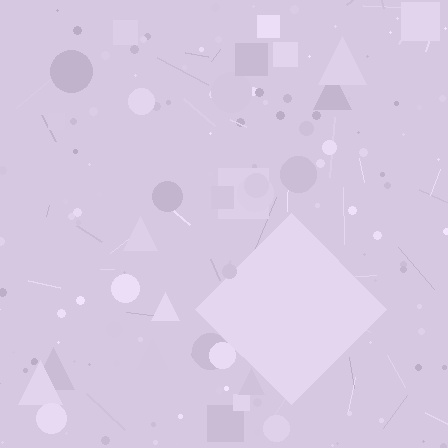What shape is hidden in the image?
A diamond is hidden in the image.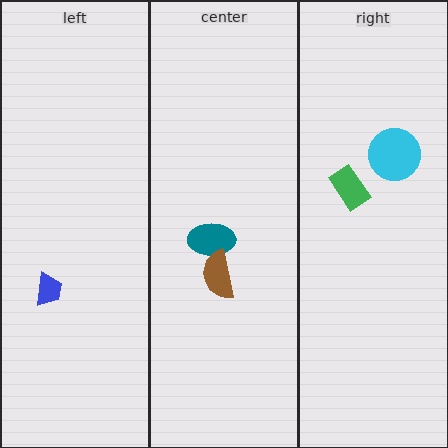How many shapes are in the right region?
2.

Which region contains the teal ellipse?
The center region.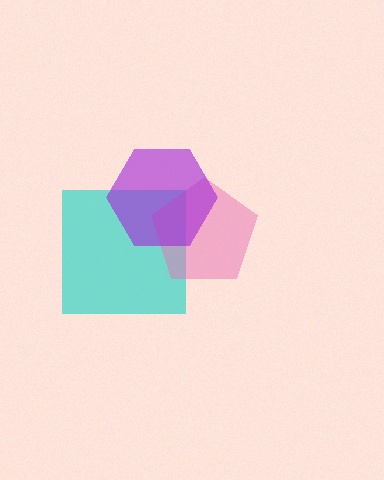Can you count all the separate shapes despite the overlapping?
Yes, there are 3 separate shapes.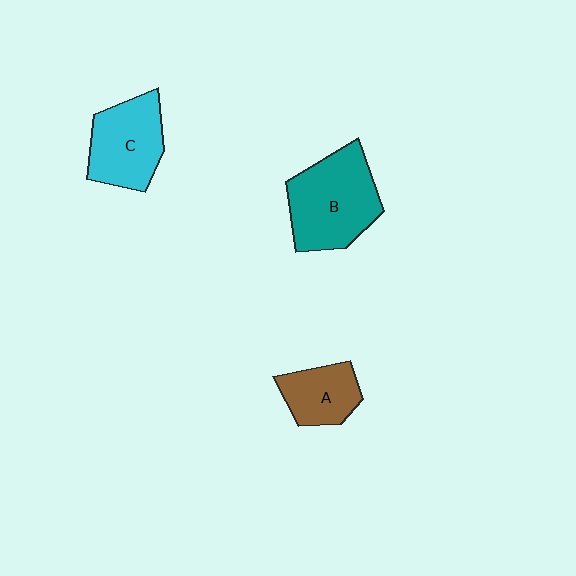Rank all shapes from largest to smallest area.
From largest to smallest: B (teal), C (cyan), A (brown).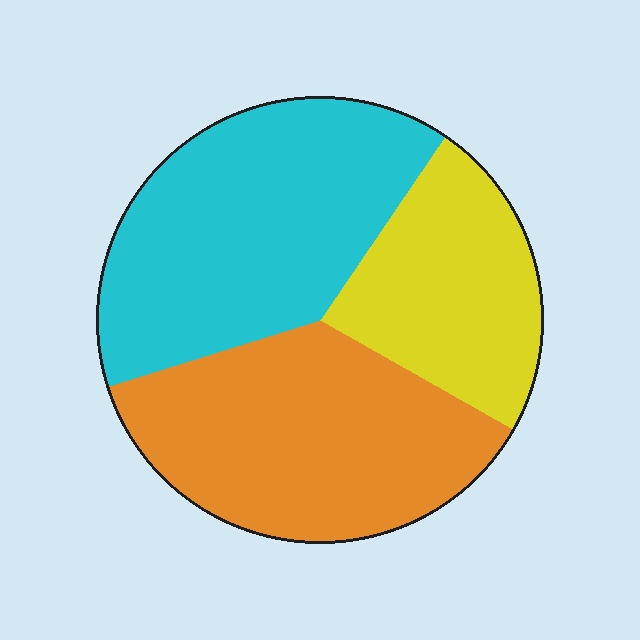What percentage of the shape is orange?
Orange takes up about three eighths (3/8) of the shape.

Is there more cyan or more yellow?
Cyan.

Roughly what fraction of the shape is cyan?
Cyan covers roughly 40% of the shape.